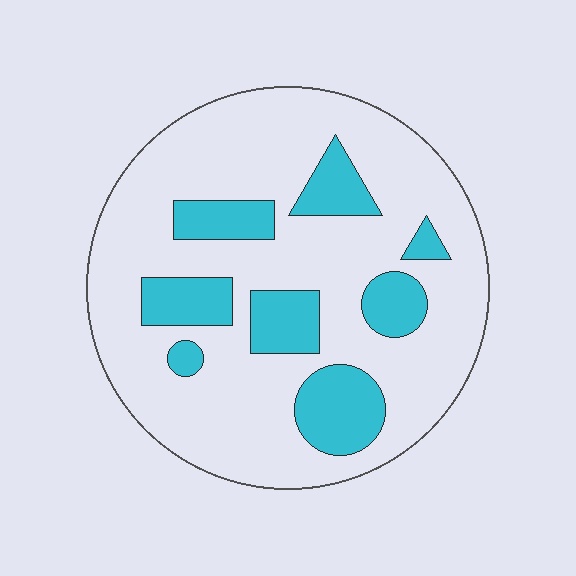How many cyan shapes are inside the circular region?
8.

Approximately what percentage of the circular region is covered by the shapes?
Approximately 25%.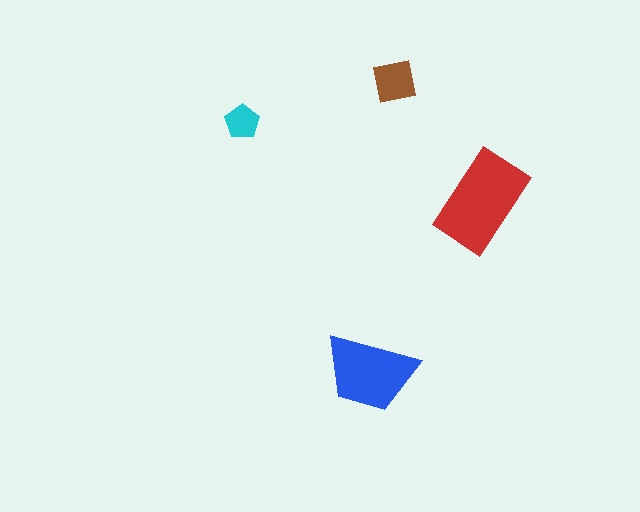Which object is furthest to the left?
The cyan pentagon is leftmost.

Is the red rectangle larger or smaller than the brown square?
Larger.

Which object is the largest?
The red rectangle.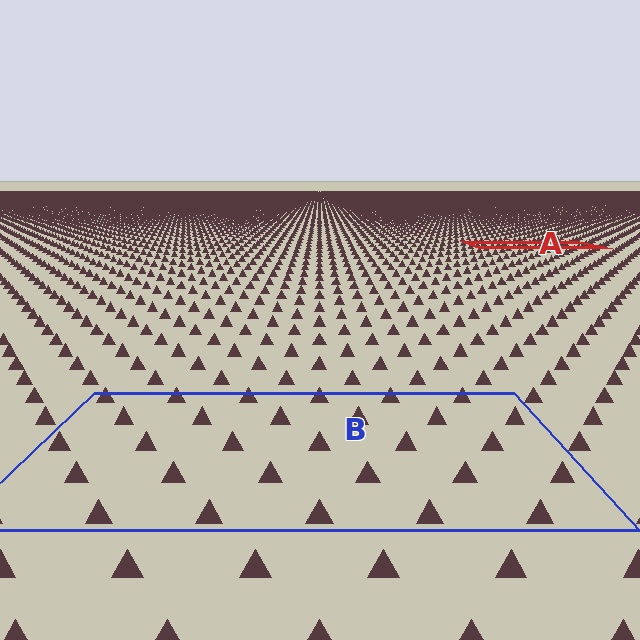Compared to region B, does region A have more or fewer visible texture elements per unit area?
Region A has more texture elements per unit area — they are packed more densely because it is farther away.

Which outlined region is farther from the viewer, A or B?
Region A is farther from the viewer — the texture elements inside it appear smaller and more densely packed.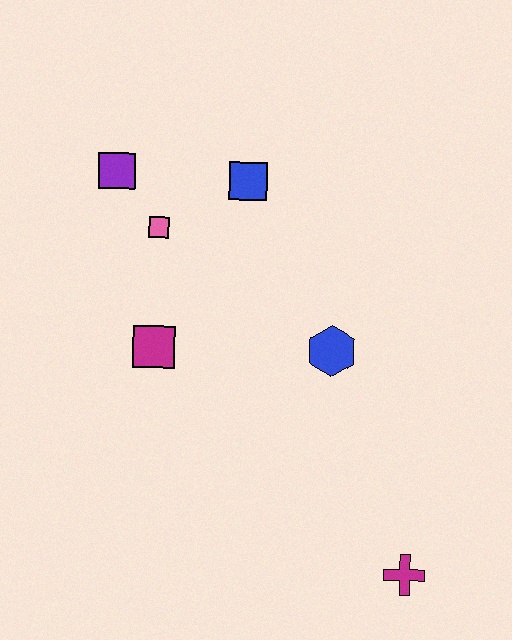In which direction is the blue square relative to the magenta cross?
The blue square is above the magenta cross.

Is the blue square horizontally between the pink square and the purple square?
No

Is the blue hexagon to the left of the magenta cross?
Yes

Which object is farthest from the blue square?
The magenta cross is farthest from the blue square.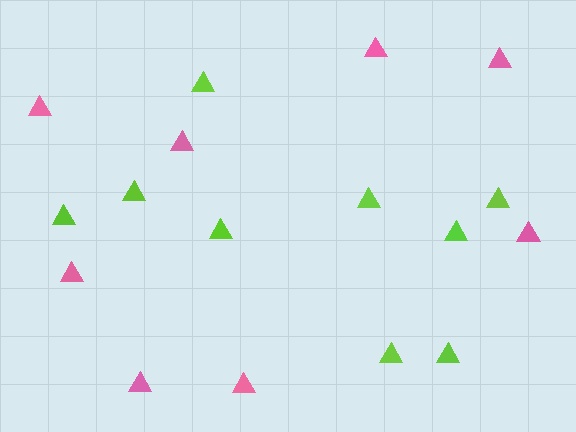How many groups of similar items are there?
There are 2 groups: one group of pink triangles (8) and one group of lime triangles (9).